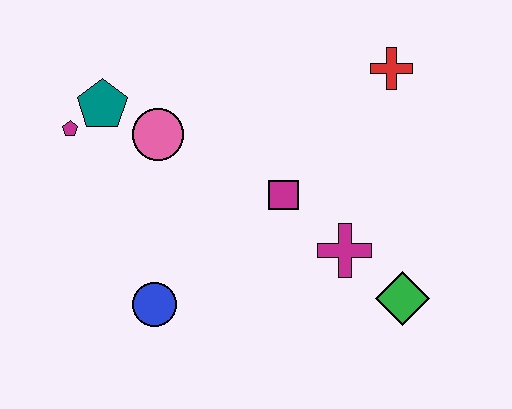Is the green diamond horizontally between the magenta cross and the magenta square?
No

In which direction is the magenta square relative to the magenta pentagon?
The magenta square is to the right of the magenta pentagon.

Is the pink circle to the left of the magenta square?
Yes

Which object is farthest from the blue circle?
The red cross is farthest from the blue circle.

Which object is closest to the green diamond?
The magenta cross is closest to the green diamond.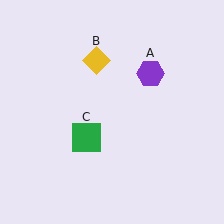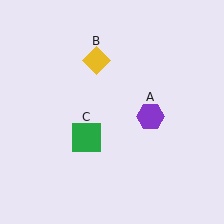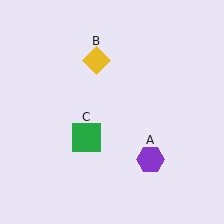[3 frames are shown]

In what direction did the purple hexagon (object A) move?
The purple hexagon (object A) moved down.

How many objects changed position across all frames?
1 object changed position: purple hexagon (object A).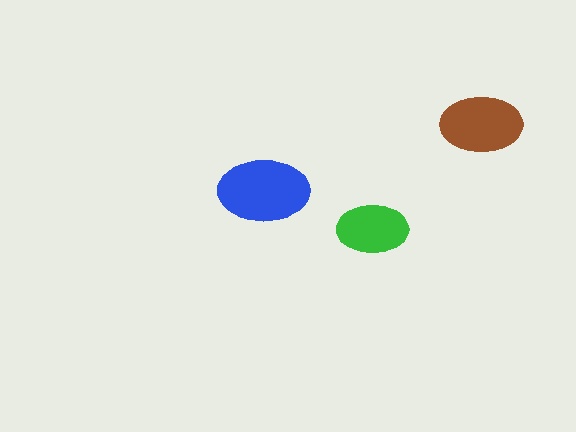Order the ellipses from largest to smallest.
the blue one, the brown one, the green one.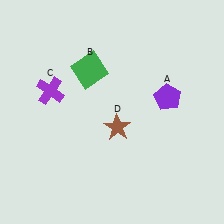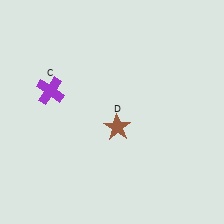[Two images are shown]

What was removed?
The green square (B), the purple pentagon (A) were removed in Image 2.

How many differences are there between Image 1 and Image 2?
There are 2 differences between the two images.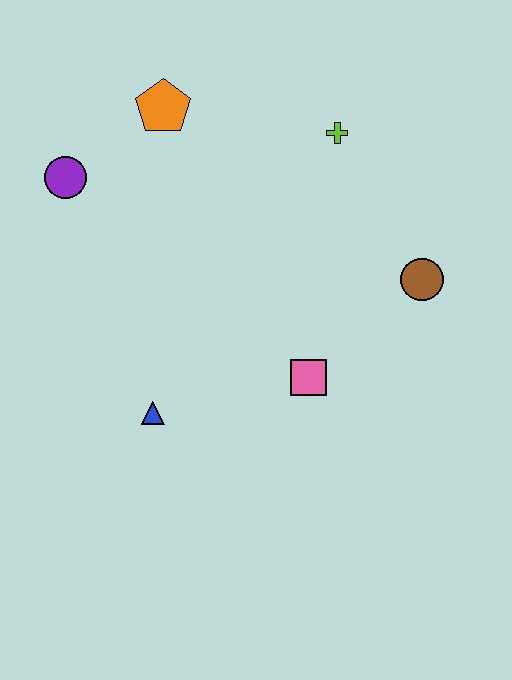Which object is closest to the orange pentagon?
The purple circle is closest to the orange pentagon.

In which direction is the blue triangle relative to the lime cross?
The blue triangle is below the lime cross.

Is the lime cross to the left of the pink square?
No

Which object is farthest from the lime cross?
The blue triangle is farthest from the lime cross.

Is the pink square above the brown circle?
No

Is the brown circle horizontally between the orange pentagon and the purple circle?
No